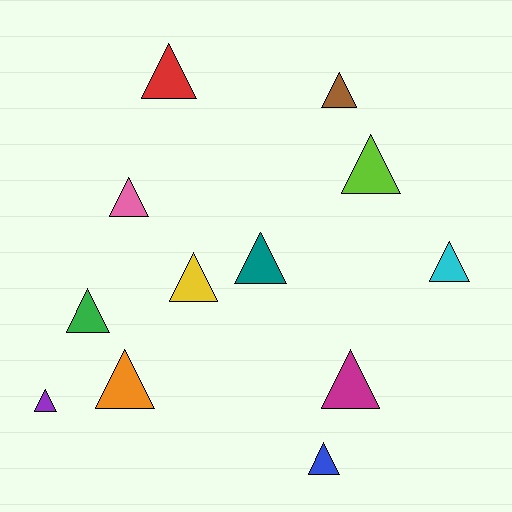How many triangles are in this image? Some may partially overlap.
There are 12 triangles.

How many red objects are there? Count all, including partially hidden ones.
There is 1 red object.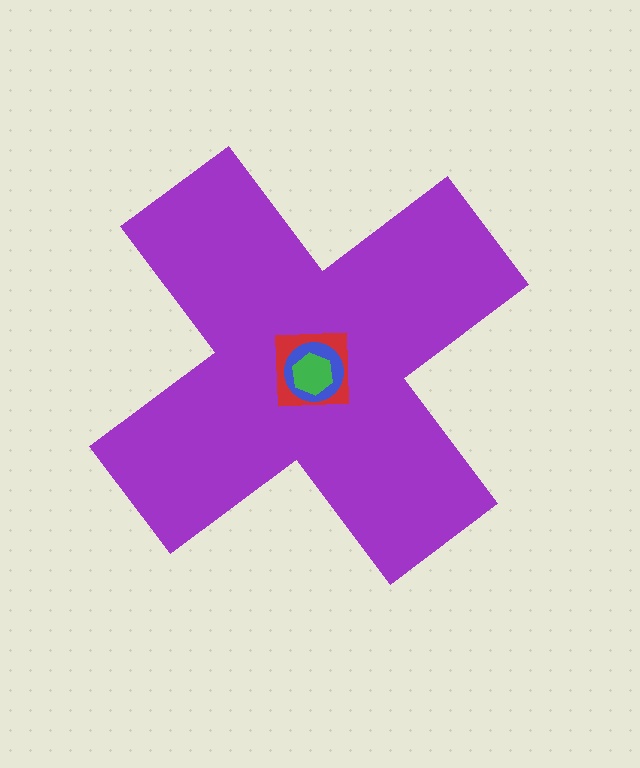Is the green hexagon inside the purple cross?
Yes.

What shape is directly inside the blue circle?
The green hexagon.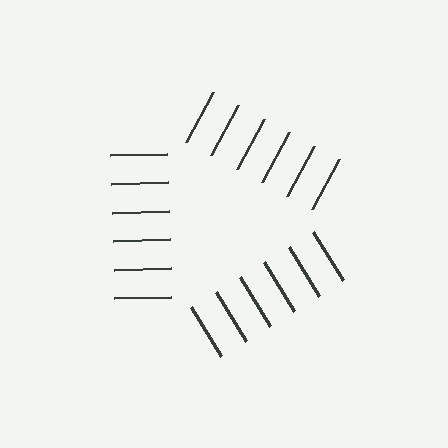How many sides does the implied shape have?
3 sides — the line-ends trace a triangle.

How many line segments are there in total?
18 — 6 along each of the 3 edges.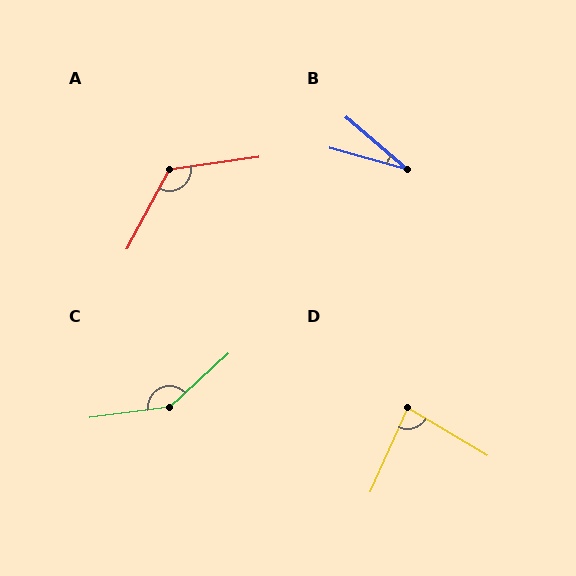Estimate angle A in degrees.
Approximately 126 degrees.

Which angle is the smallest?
B, at approximately 24 degrees.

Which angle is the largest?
C, at approximately 145 degrees.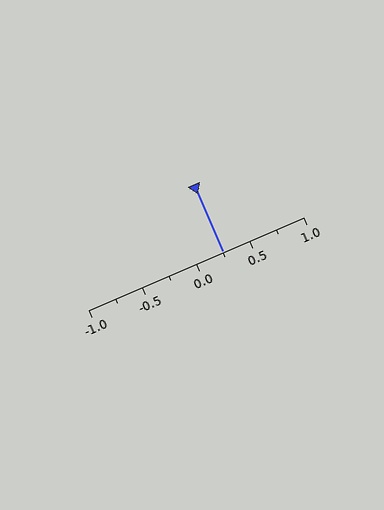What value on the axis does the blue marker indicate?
The marker indicates approximately 0.25.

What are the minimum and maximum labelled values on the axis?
The axis runs from -1.0 to 1.0.